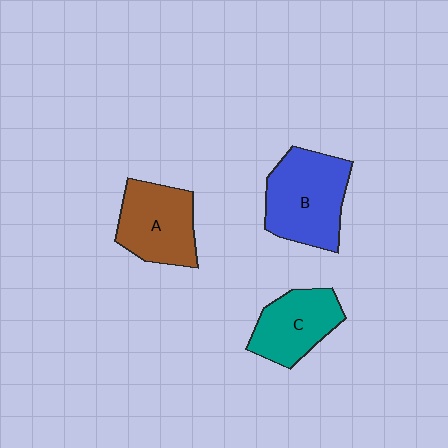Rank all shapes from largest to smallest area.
From largest to smallest: B (blue), A (brown), C (teal).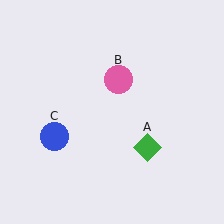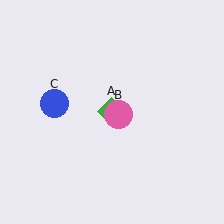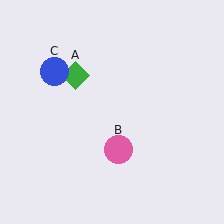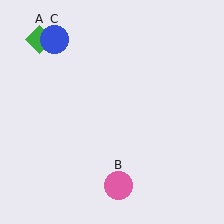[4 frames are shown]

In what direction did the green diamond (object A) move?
The green diamond (object A) moved up and to the left.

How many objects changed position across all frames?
3 objects changed position: green diamond (object A), pink circle (object B), blue circle (object C).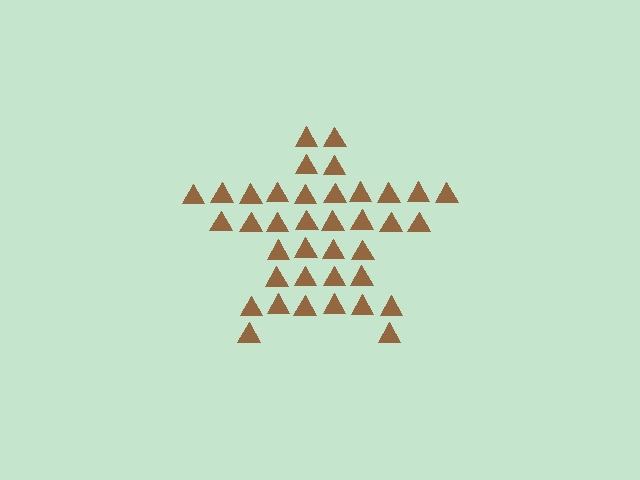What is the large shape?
The large shape is a star.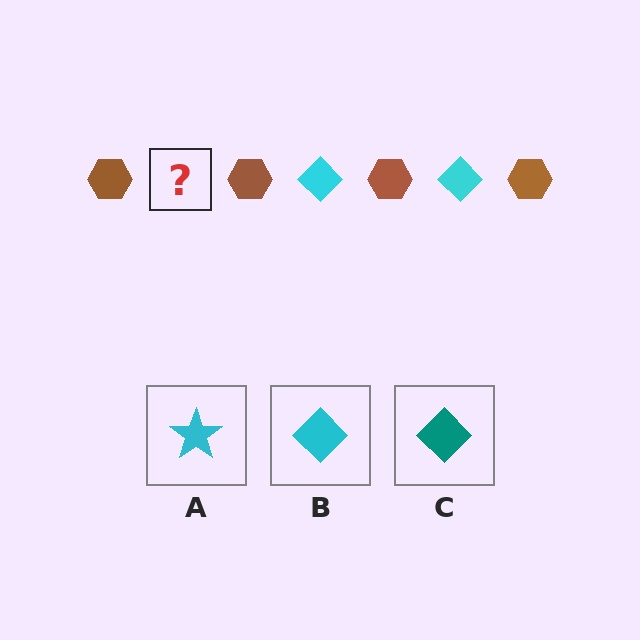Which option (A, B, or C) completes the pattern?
B.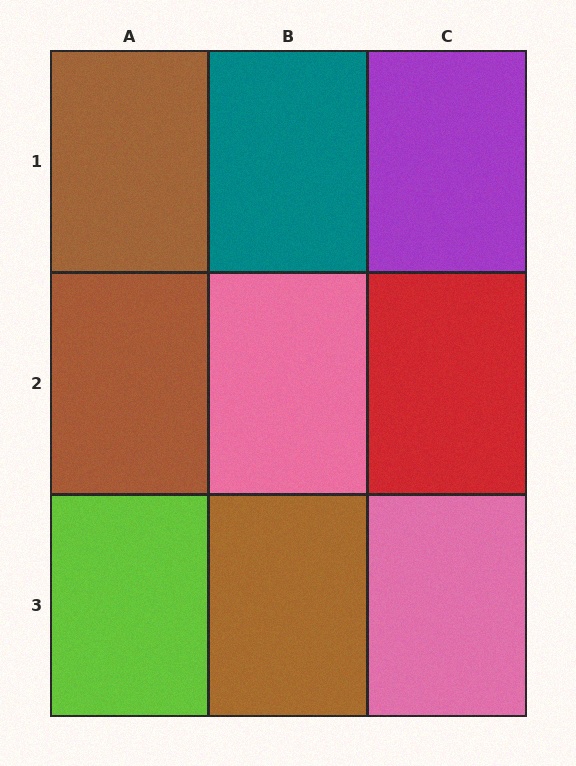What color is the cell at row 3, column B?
Brown.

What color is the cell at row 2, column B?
Pink.